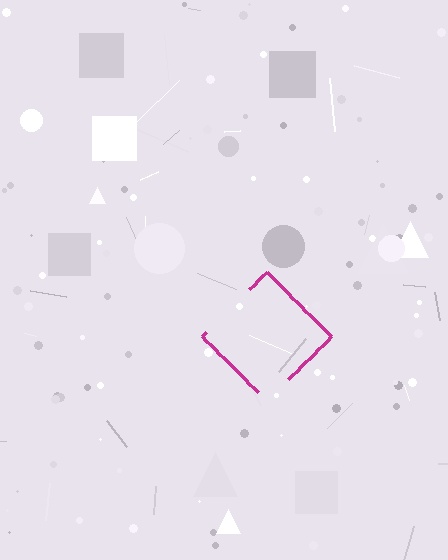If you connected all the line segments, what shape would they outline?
They would outline a diamond.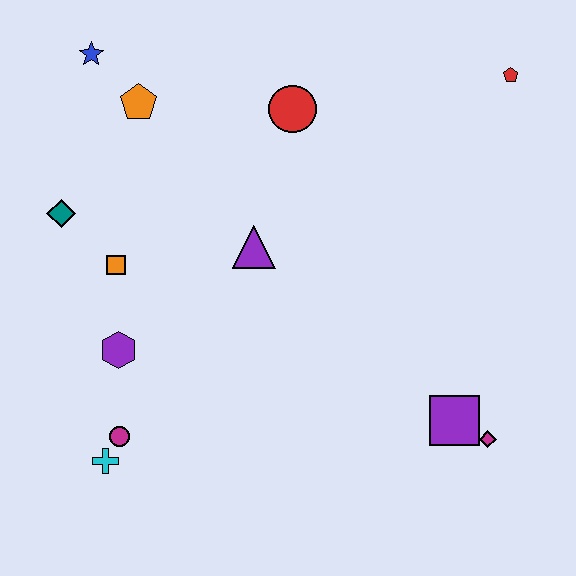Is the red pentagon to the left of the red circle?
No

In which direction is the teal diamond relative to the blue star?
The teal diamond is below the blue star.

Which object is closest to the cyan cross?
The magenta circle is closest to the cyan cross.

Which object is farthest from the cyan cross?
The red pentagon is farthest from the cyan cross.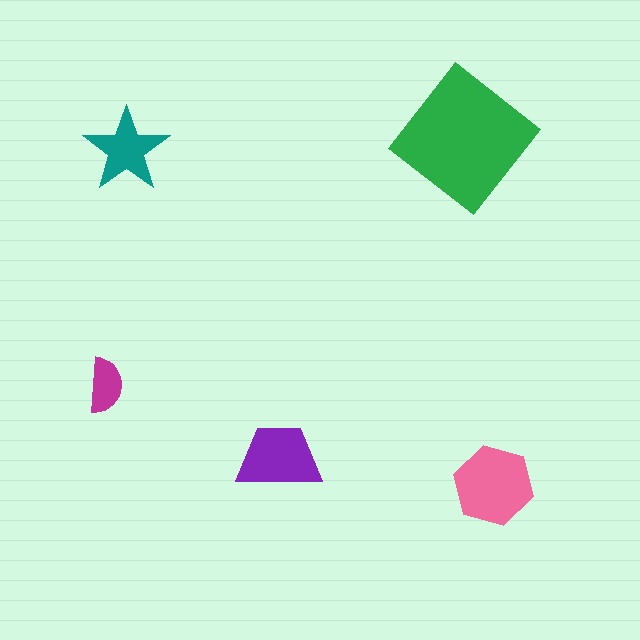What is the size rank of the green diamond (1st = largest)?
1st.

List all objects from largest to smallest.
The green diamond, the pink hexagon, the purple trapezoid, the teal star, the magenta semicircle.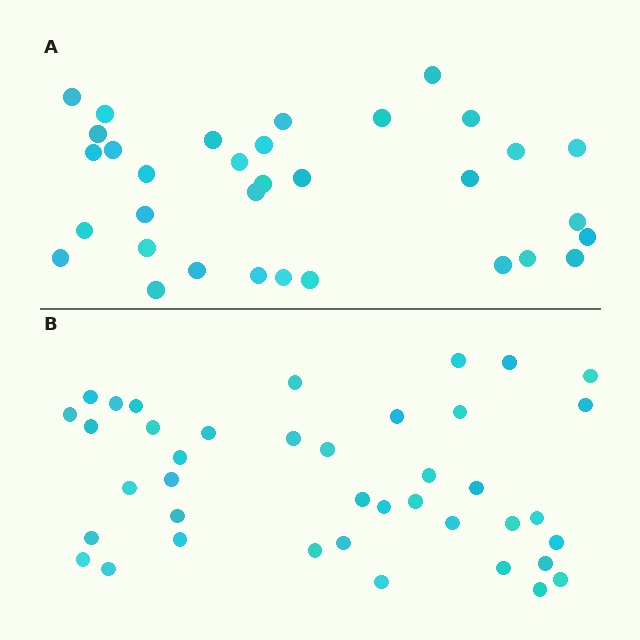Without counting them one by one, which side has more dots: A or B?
Region B (the bottom region) has more dots.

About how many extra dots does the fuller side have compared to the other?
Region B has roughly 8 or so more dots than region A.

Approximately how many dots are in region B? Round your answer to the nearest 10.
About 40 dots.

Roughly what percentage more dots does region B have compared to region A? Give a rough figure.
About 20% more.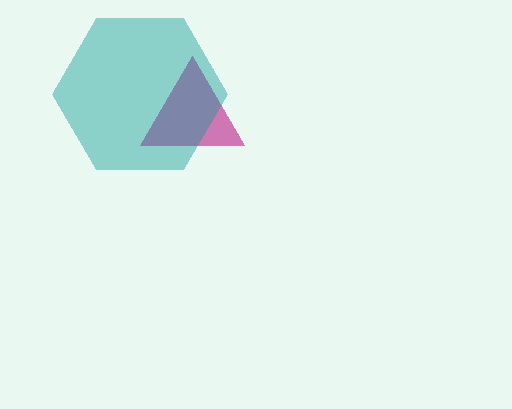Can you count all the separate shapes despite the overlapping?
Yes, there are 2 separate shapes.